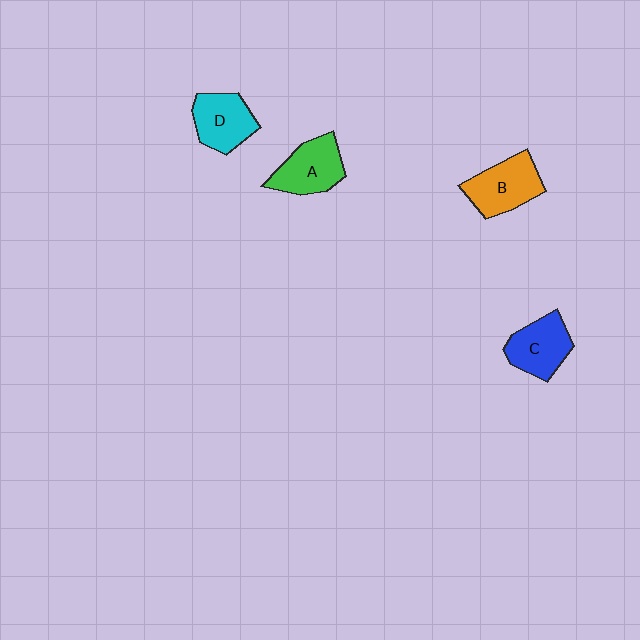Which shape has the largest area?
Shape B (orange).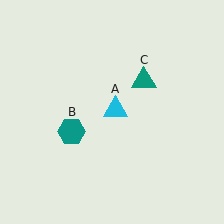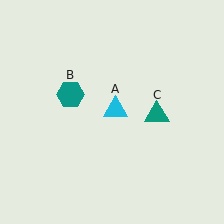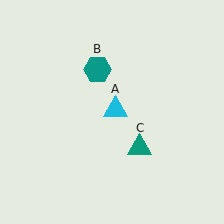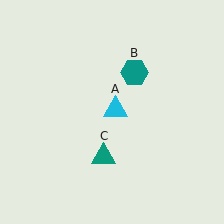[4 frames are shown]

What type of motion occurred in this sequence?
The teal hexagon (object B), teal triangle (object C) rotated clockwise around the center of the scene.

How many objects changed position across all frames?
2 objects changed position: teal hexagon (object B), teal triangle (object C).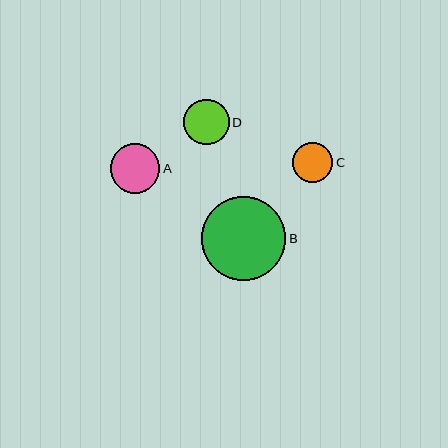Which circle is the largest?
Circle B is the largest with a size of approximately 84 pixels.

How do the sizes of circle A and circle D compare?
Circle A and circle D are approximately the same size.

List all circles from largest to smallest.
From largest to smallest: B, A, D, C.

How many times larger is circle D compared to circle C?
Circle D is approximately 1.1 times the size of circle C.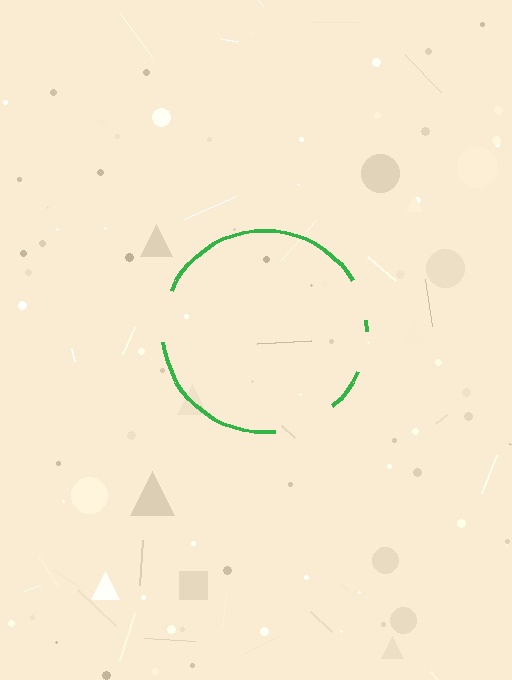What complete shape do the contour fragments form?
The contour fragments form a circle.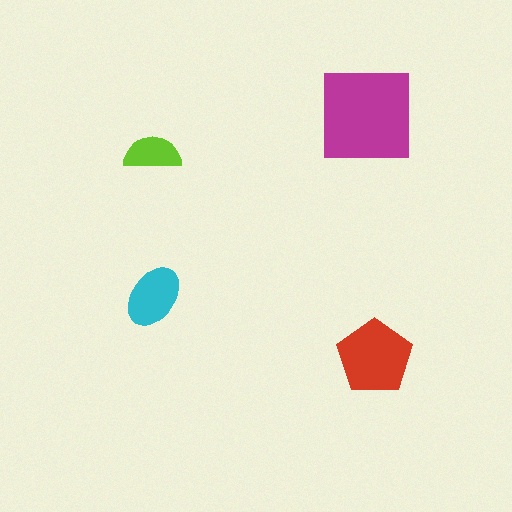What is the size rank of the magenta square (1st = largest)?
1st.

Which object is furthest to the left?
The lime semicircle is leftmost.